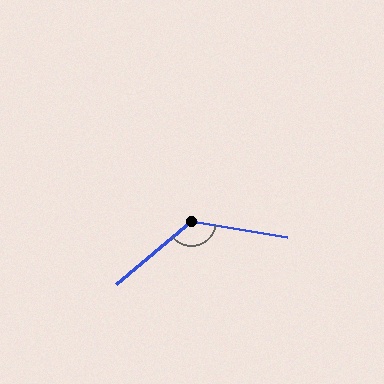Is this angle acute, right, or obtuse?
It is obtuse.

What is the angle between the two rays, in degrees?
Approximately 130 degrees.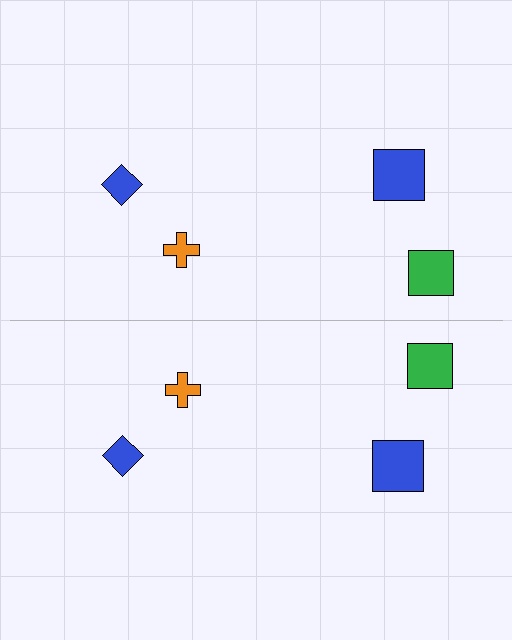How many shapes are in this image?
There are 8 shapes in this image.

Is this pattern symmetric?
Yes, this pattern has bilateral (reflection) symmetry.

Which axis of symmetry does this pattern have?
The pattern has a horizontal axis of symmetry running through the center of the image.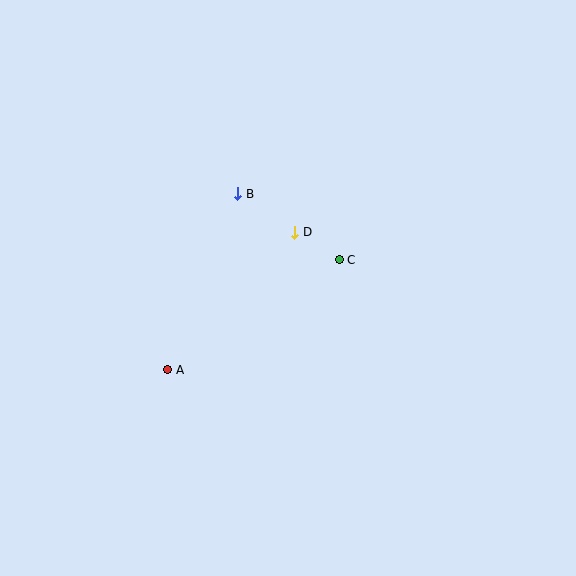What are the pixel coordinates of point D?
Point D is at (295, 232).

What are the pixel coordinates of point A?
Point A is at (168, 370).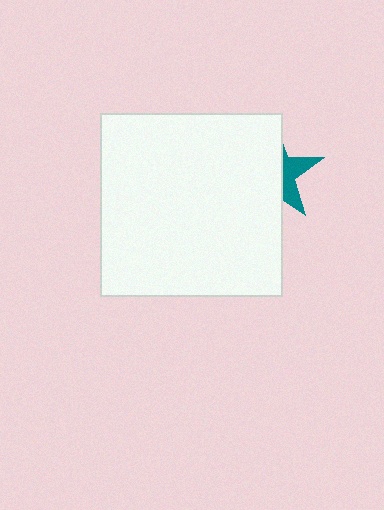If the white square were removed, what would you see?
You would see the complete teal star.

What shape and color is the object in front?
The object in front is a white square.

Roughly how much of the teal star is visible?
A small part of it is visible (roughly 33%).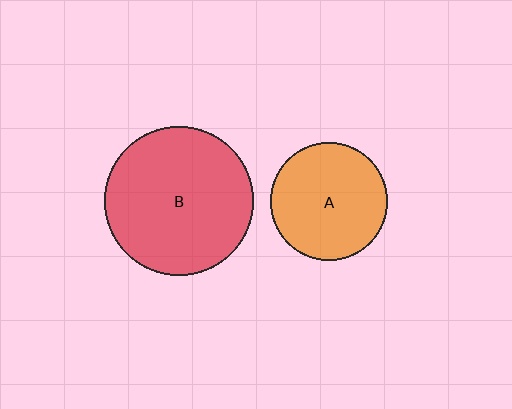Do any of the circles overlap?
No, none of the circles overlap.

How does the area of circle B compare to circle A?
Approximately 1.6 times.